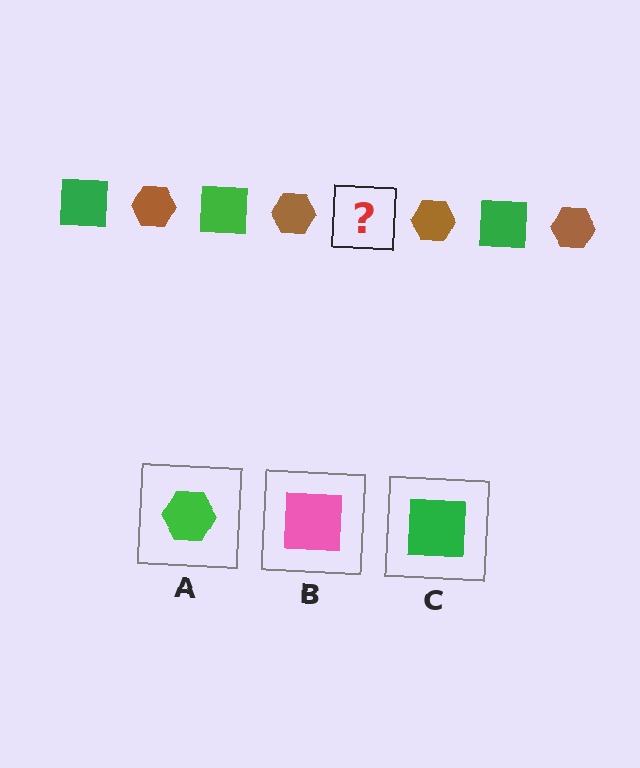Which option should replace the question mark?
Option C.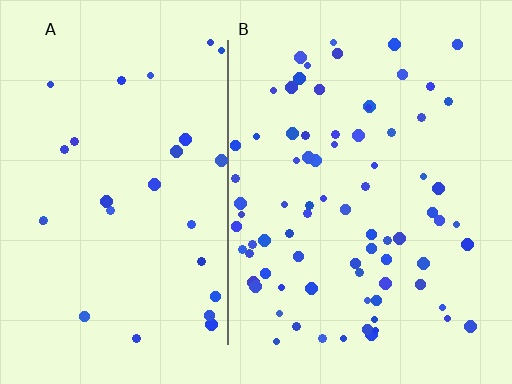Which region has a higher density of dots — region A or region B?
B (the right).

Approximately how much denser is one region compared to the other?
Approximately 2.7× — region B over region A.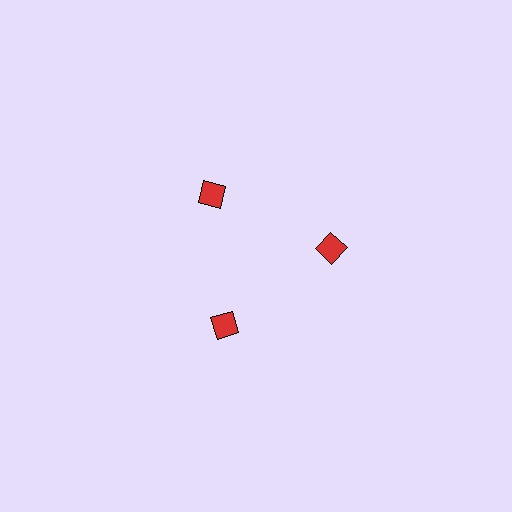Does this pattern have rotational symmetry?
Yes, this pattern has 3-fold rotational symmetry. It looks the same after rotating 120 degrees around the center.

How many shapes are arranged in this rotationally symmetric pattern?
There are 3 shapes, arranged in 3 groups of 1.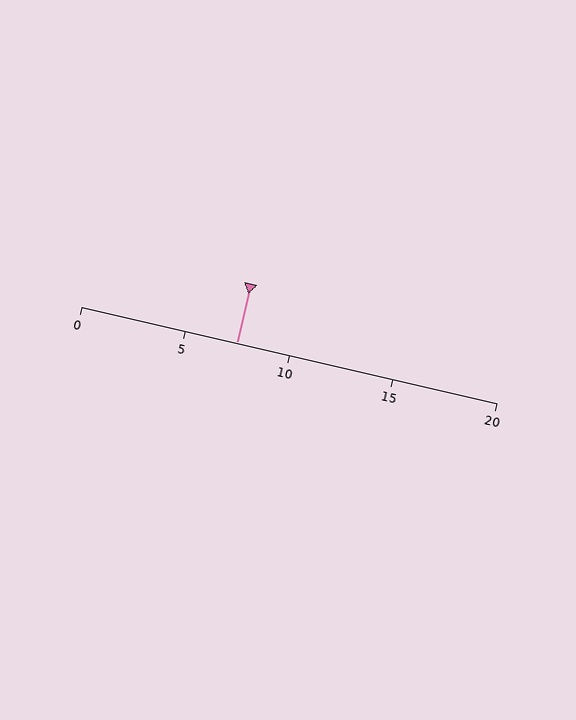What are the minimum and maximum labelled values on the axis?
The axis runs from 0 to 20.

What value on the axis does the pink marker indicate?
The marker indicates approximately 7.5.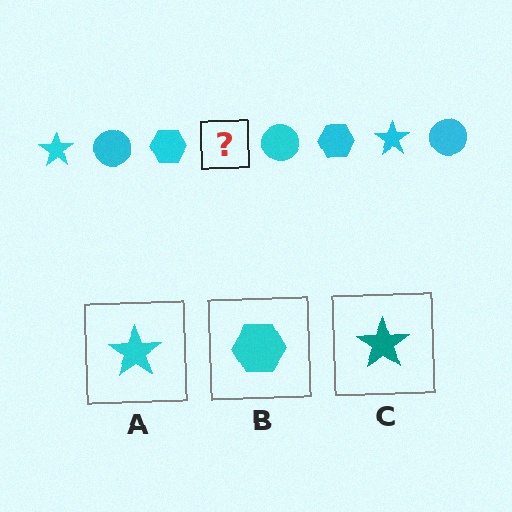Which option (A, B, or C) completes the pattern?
A.